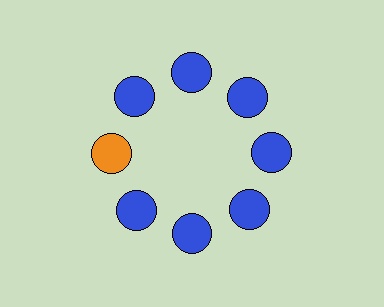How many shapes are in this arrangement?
There are 8 shapes arranged in a ring pattern.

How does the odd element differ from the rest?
It has a different color: orange instead of blue.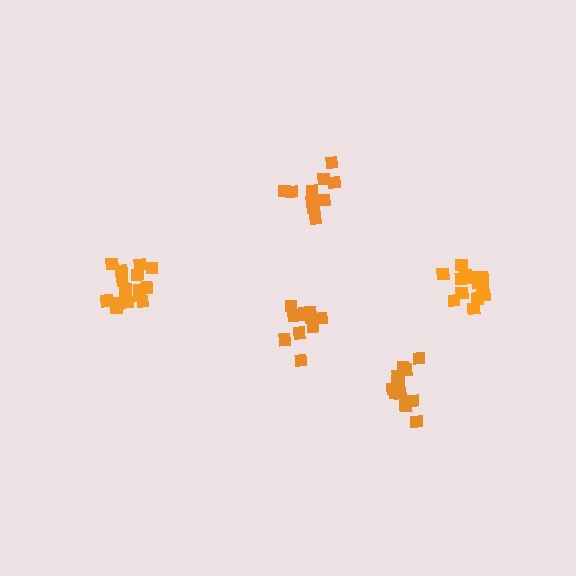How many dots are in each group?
Group 1: 11 dots, Group 2: 14 dots, Group 3: 11 dots, Group 4: 16 dots, Group 5: 13 dots (65 total).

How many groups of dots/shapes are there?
There are 5 groups.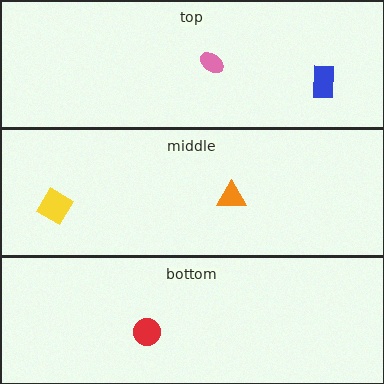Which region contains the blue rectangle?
The top region.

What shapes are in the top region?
The pink ellipse, the blue rectangle.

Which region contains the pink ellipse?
The top region.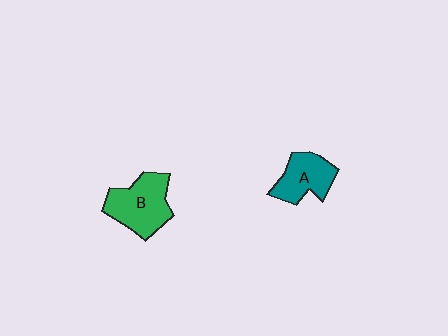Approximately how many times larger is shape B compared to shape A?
Approximately 1.3 times.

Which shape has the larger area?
Shape B (green).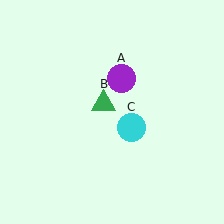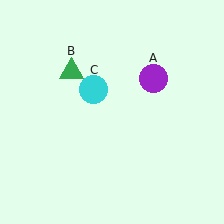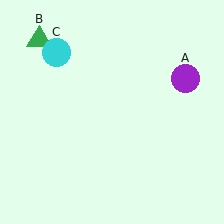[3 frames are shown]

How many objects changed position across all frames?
3 objects changed position: purple circle (object A), green triangle (object B), cyan circle (object C).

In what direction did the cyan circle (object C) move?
The cyan circle (object C) moved up and to the left.